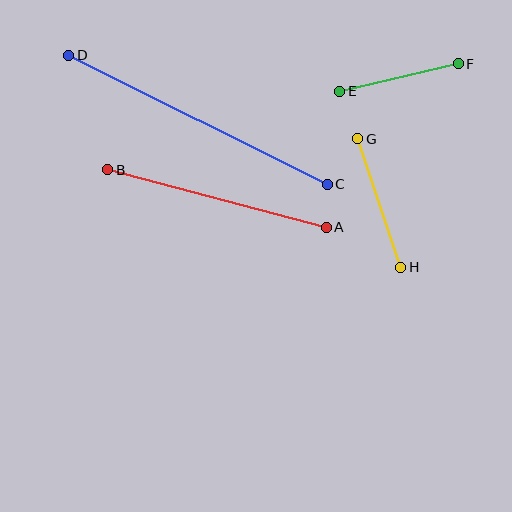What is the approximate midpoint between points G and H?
The midpoint is at approximately (379, 203) pixels.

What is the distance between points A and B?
The distance is approximately 226 pixels.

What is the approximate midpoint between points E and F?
The midpoint is at approximately (399, 77) pixels.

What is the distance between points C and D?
The distance is approximately 289 pixels.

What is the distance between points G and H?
The distance is approximately 136 pixels.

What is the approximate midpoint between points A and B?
The midpoint is at approximately (217, 198) pixels.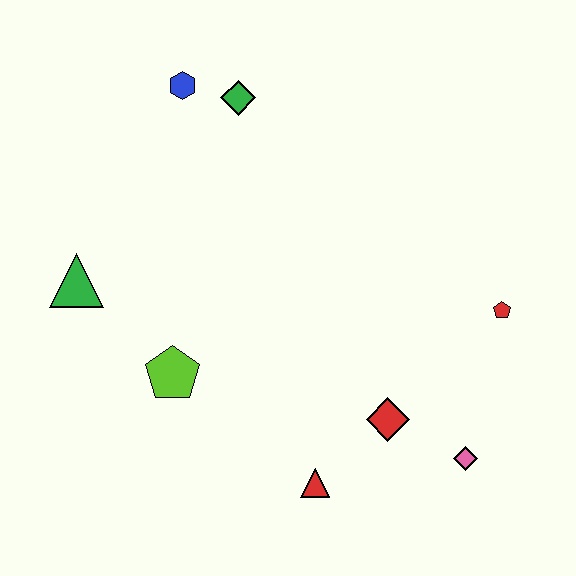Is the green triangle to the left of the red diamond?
Yes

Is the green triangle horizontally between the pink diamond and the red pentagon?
No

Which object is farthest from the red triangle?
The blue hexagon is farthest from the red triangle.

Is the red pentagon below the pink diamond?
No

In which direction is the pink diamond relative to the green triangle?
The pink diamond is to the right of the green triangle.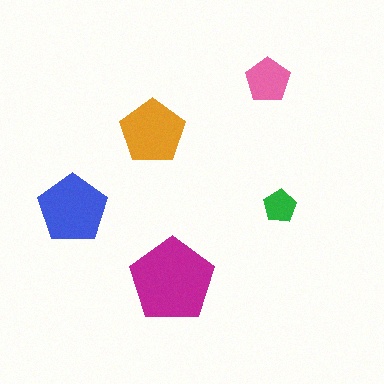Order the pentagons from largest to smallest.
the magenta one, the blue one, the orange one, the pink one, the green one.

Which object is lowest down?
The magenta pentagon is bottommost.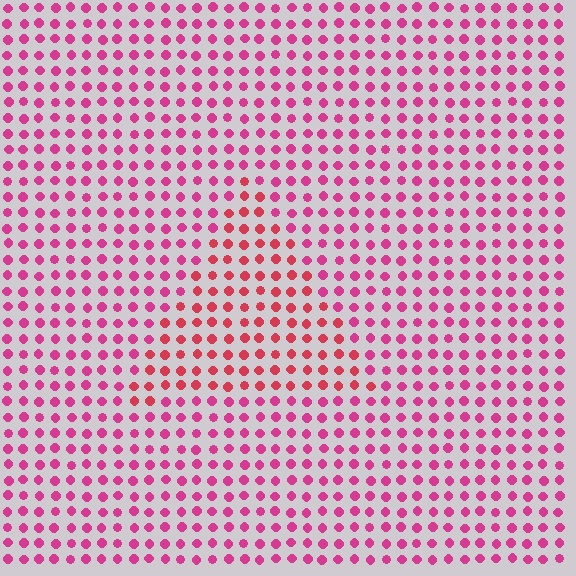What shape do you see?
I see a triangle.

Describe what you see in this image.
The image is filled with small magenta elements in a uniform arrangement. A triangle-shaped region is visible where the elements are tinted to a slightly different hue, forming a subtle color boundary.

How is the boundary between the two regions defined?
The boundary is defined purely by a slight shift in hue (about 25 degrees). Spacing, size, and orientation are identical on both sides.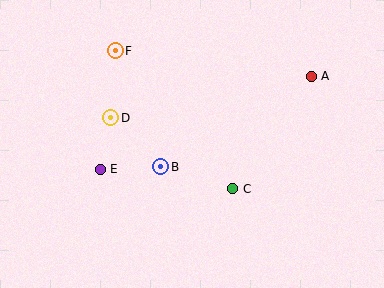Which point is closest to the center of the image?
Point B at (161, 167) is closest to the center.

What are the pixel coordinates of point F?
Point F is at (115, 51).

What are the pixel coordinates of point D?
Point D is at (111, 118).